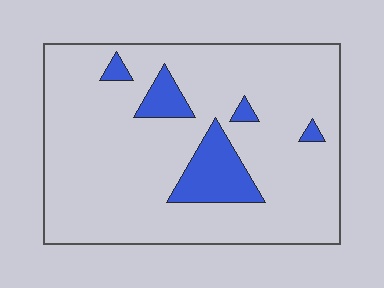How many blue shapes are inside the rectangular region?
5.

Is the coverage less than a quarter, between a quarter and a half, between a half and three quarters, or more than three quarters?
Less than a quarter.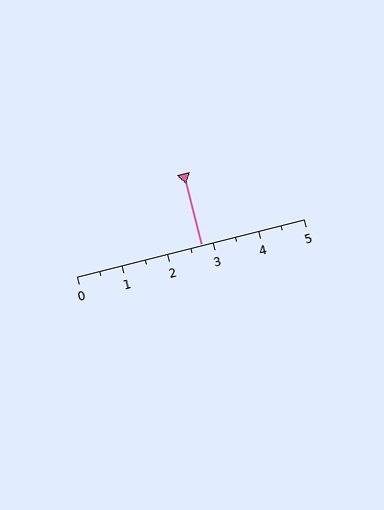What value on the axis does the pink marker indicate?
The marker indicates approximately 2.8.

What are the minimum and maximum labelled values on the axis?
The axis runs from 0 to 5.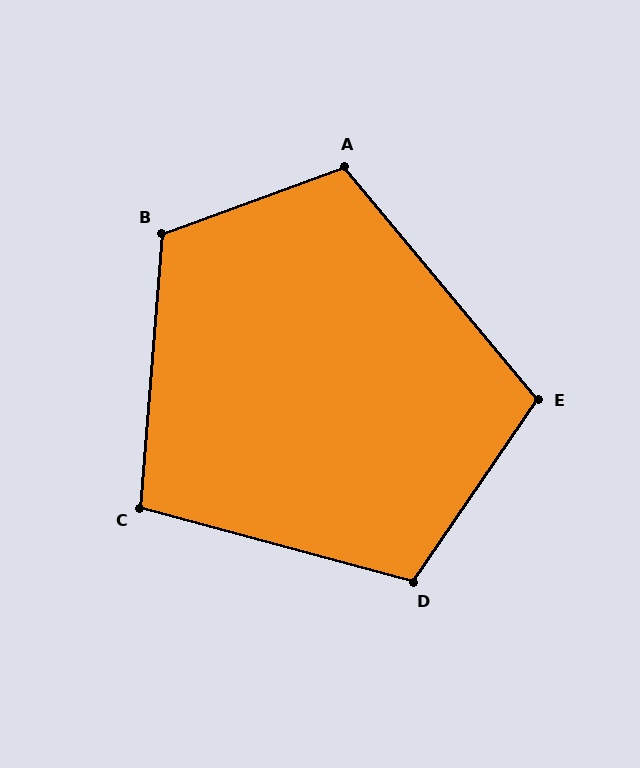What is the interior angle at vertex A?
Approximately 110 degrees (obtuse).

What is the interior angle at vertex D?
Approximately 109 degrees (obtuse).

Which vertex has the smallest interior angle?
C, at approximately 101 degrees.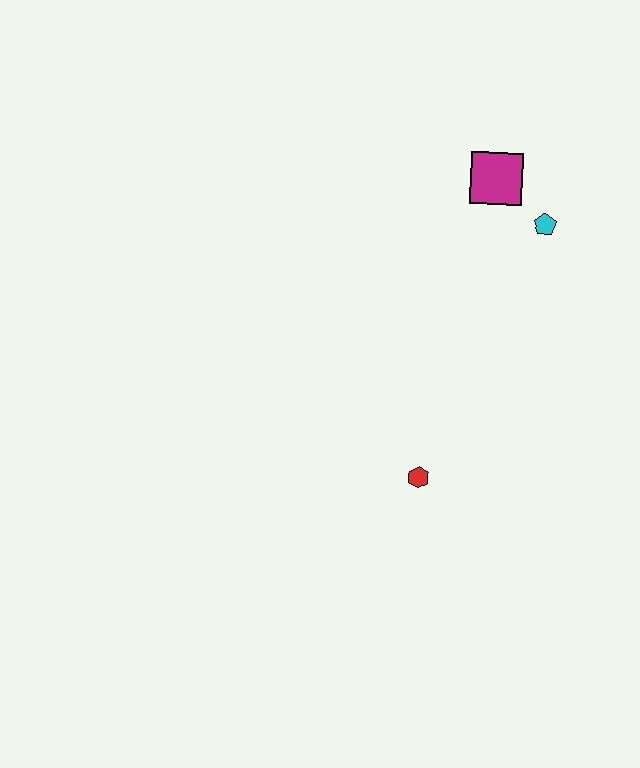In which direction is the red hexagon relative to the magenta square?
The red hexagon is below the magenta square.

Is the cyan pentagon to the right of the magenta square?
Yes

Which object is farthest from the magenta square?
The red hexagon is farthest from the magenta square.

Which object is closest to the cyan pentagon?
The magenta square is closest to the cyan pentagon.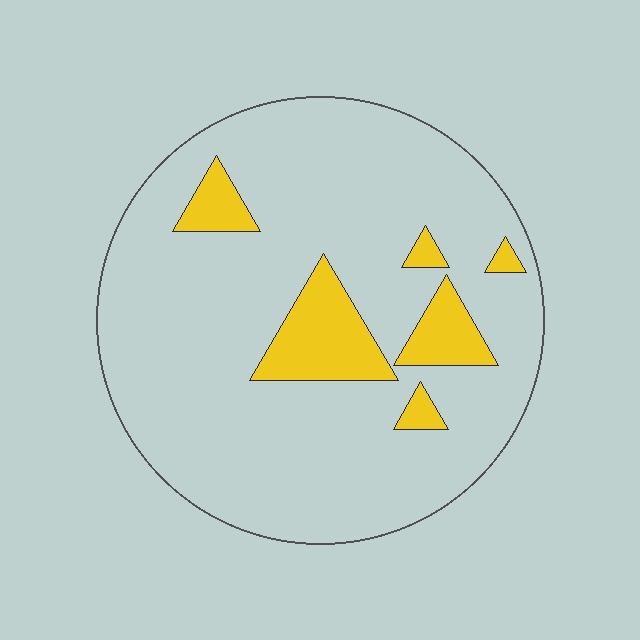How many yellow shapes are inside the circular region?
6.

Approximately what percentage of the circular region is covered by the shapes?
Approximately 15%.